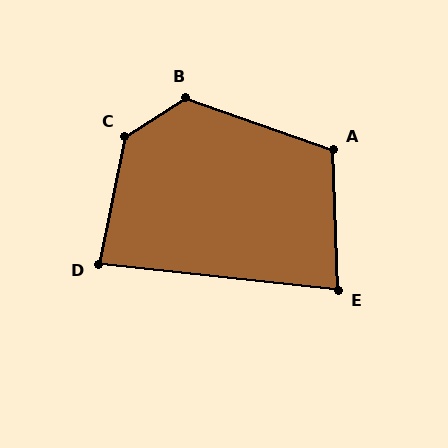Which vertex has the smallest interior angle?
E, at approximately 82 degrees.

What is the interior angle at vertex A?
Approximately 111 degrees (obtuse).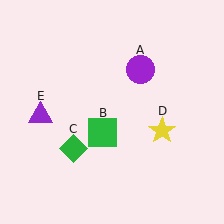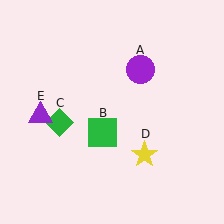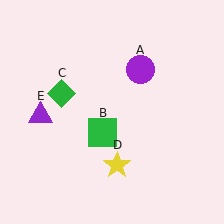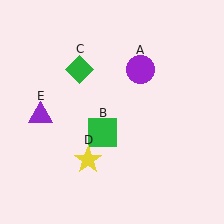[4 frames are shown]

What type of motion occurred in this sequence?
The green diamond (object C), yellow star (object D) rotated clockwise around the center of the scene.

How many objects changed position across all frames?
2 objects changed position: green diamond (object C), yellow star (object D).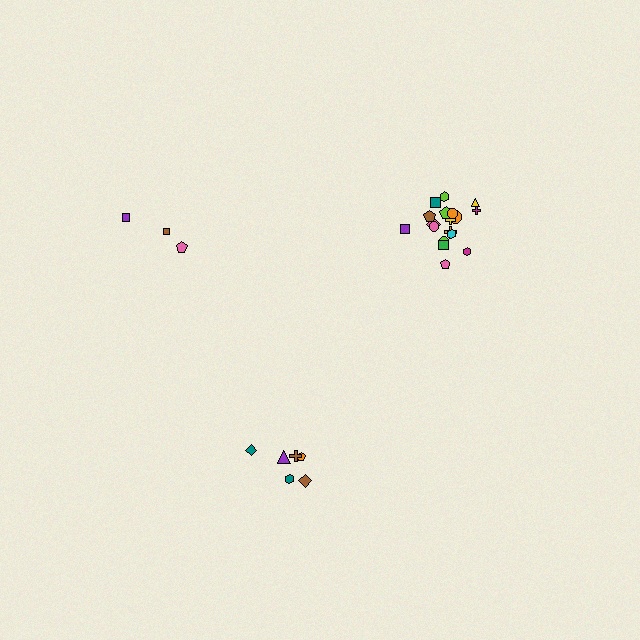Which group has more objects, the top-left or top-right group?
The top-right group.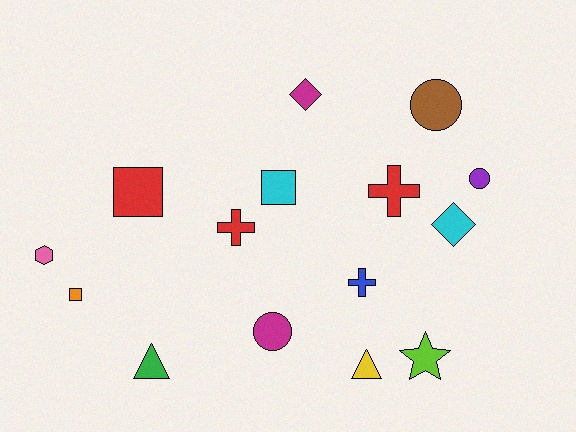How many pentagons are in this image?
There are no pentagons.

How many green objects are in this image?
There is 1 green object.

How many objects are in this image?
There are 15 objects.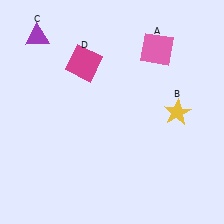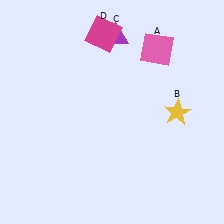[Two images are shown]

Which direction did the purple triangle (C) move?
The purple triangle (C) moved right.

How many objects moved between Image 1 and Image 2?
2 objects moved between the two images.